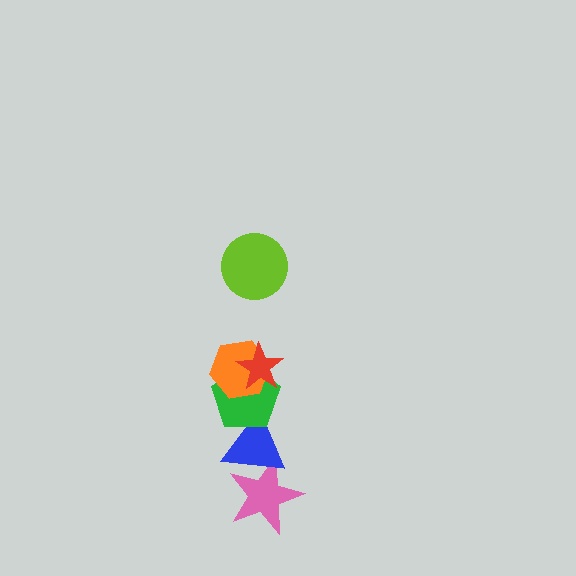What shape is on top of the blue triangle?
The green pentagon is on top of the blue triangle.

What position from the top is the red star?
The red star is 2nd from the top.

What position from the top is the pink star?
The pink star is 6th from the top.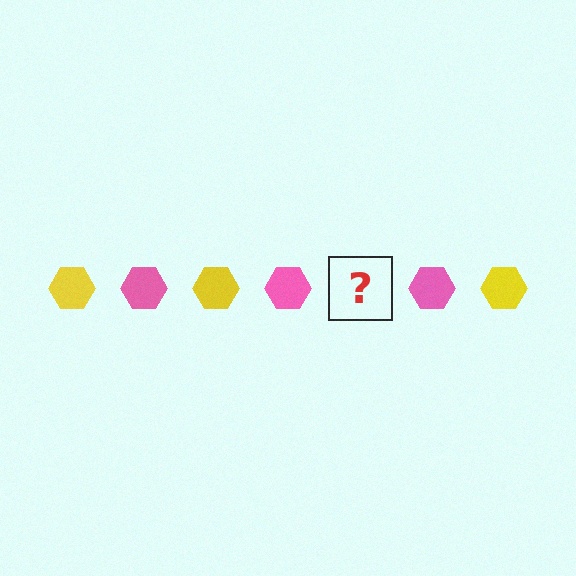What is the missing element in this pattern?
The missing element is a yellow hexagon.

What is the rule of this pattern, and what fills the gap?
The rule is that the pattern cycles through yellow, pink hexagons. The gap should be filled with a yellow hexagon.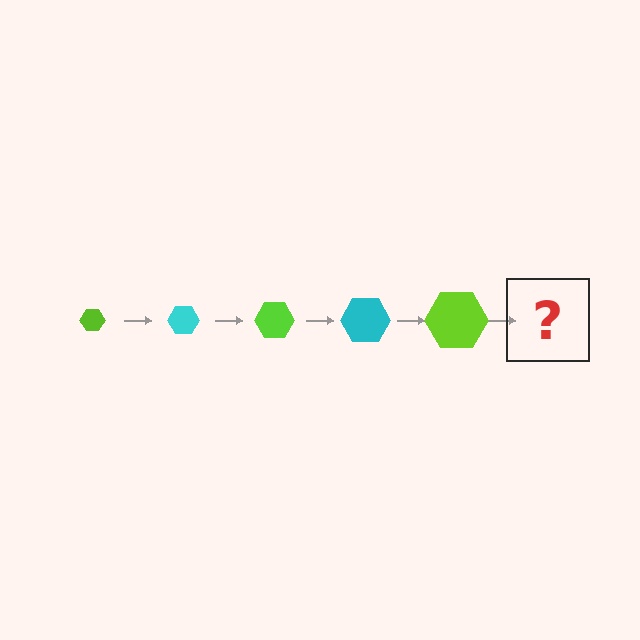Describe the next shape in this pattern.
It should be a cyan hexagon, larger than the previous one.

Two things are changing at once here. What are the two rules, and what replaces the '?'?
The two rules are that the hexagon grows larger each step and the color cycles through lime and cyan. The '?' should be a cyan hexagon, larger than the previous one.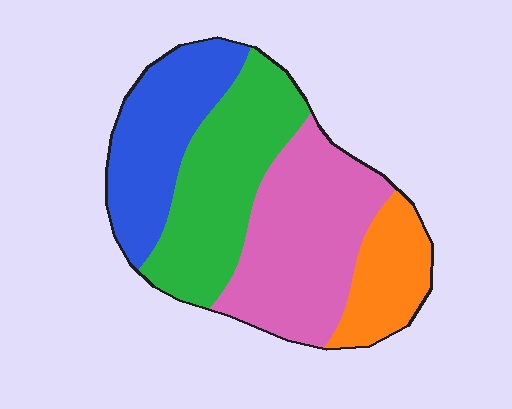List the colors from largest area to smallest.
From largest to smallest: pink, green, blue, orange.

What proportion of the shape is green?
Green covers roughly 30% of the shape.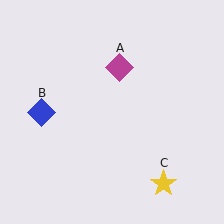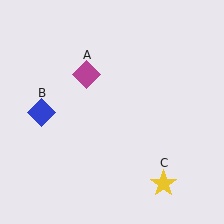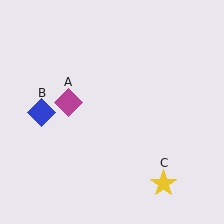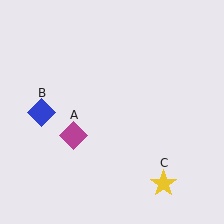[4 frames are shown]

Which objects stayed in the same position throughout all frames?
Blue diamond (object B) and yellow star (object C) remained stationary.